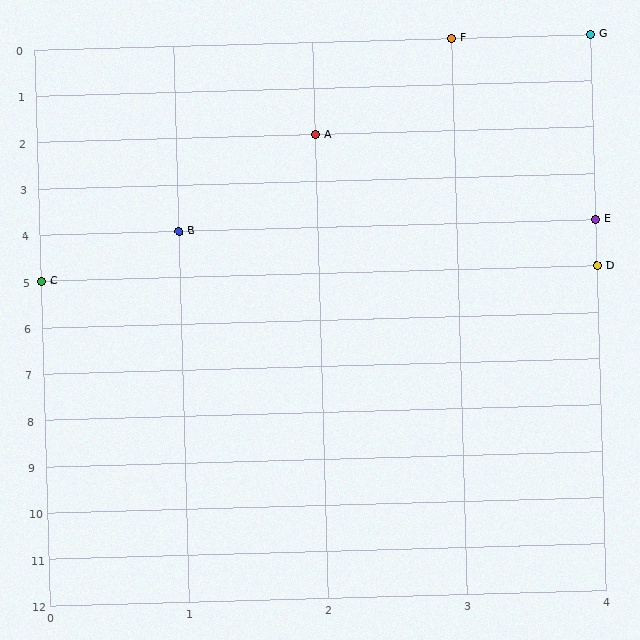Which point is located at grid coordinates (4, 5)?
Point D is at (4, 5).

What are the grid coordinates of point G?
Point G is at grid coordinates (4, 0).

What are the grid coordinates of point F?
Point F is at grid coordinates (3, 0).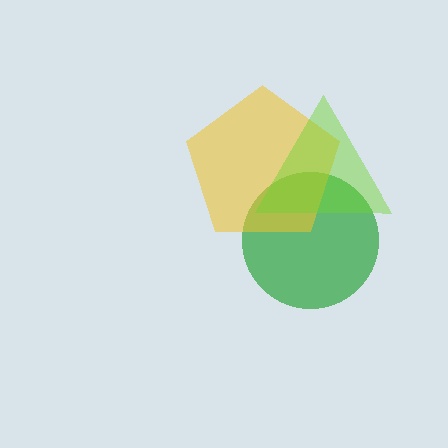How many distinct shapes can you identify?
There are 3 distinct shapes: a green circle, a yellow pentagon, a lime triangle.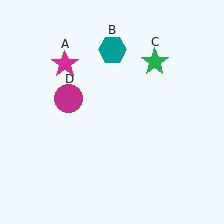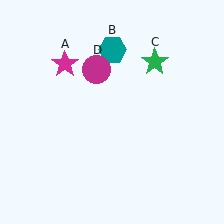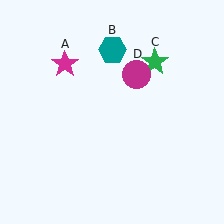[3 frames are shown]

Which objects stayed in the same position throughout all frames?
Magenta star (object A) and teal hexagon (object B) and green star (object C) remained stationary.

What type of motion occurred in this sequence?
The magenta circle (object D) rotated clockwise around the center of the scene.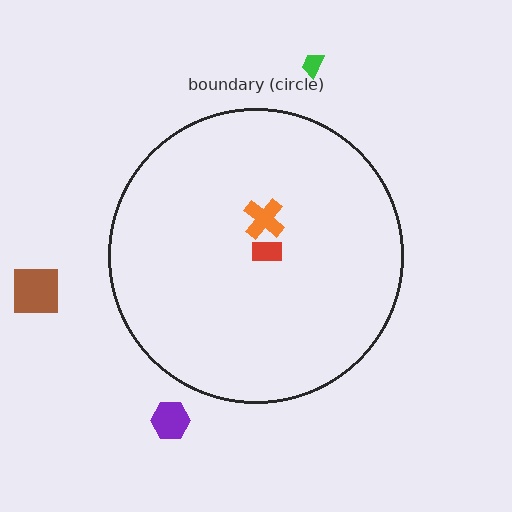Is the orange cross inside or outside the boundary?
Inside.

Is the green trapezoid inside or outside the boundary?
Outside.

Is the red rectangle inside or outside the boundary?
Inside.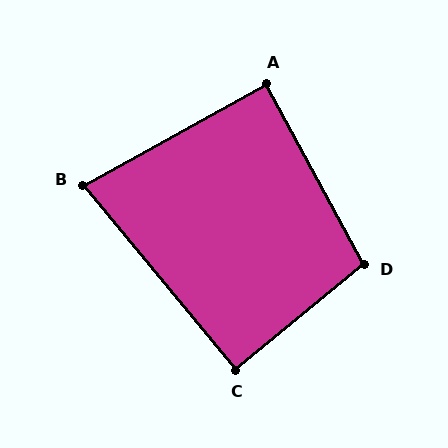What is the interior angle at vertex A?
Approximately 90 degrees (approximately right).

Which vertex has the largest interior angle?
D, at approximately 101 degrees.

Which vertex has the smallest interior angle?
B, at approximately 79 degrees.